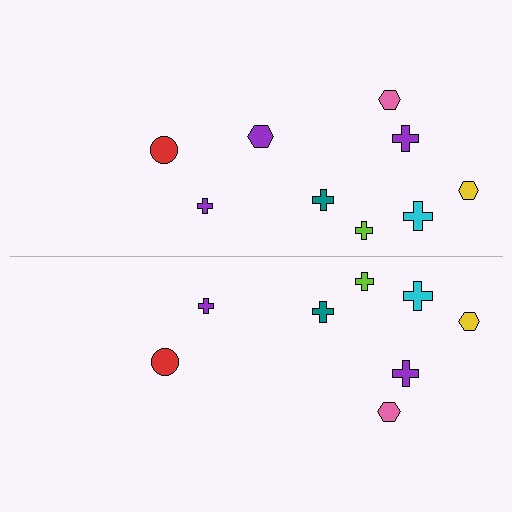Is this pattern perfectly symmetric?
No, the pattern is not perfectly symmetric. A purple hexagon is missing from the bottom side.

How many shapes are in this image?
There are 17 shapes in this image.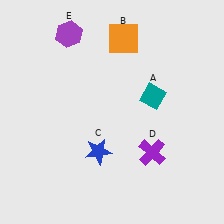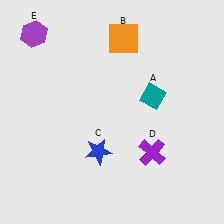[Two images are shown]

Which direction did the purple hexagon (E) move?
The purple hexagon (E) moved left.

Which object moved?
The purple hexagon (E) moved left.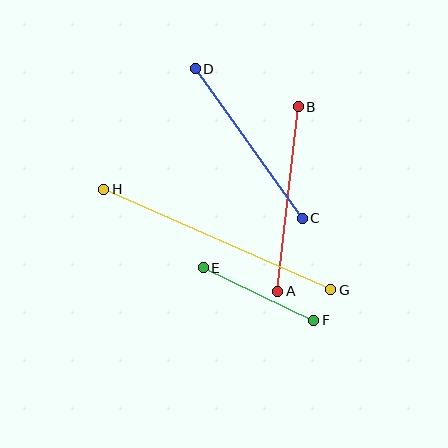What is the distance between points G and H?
The distance is approximately 248 pixels.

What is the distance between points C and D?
The distance is approximately 184 pixels.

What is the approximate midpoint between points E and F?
The midpoint is at approximately (258, 294) pixels.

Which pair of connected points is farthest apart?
Points G and H are farthest apart.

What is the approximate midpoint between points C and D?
The midpoint is at approximately (249, 143) pixels.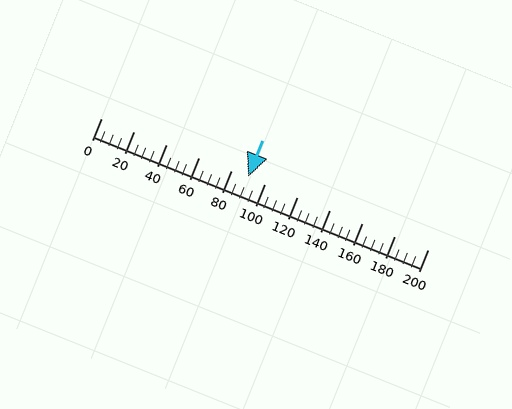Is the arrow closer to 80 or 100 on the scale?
The arrow is closer to 100.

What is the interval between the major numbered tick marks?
The major tick marks are spaced 20 units apart.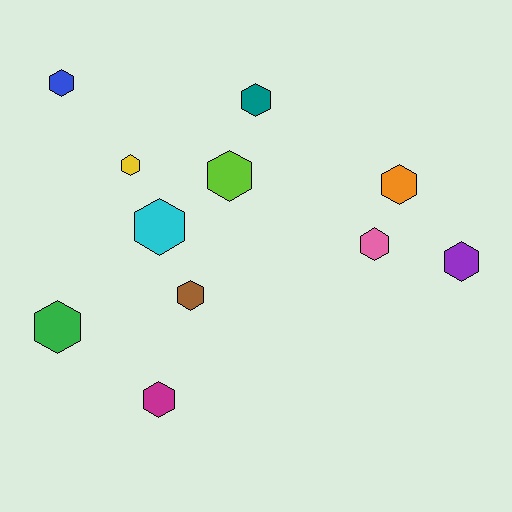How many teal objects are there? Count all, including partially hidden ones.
There is 1 teal object.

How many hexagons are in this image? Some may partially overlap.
There are 11 hexagons.